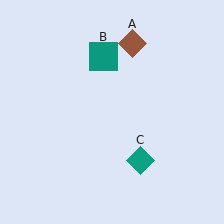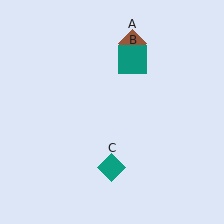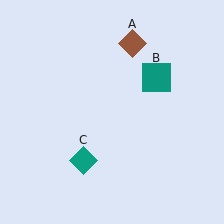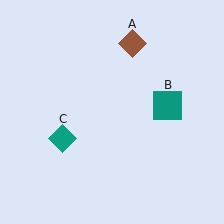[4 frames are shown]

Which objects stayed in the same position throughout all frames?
Brown diamond (object A) remained stationary.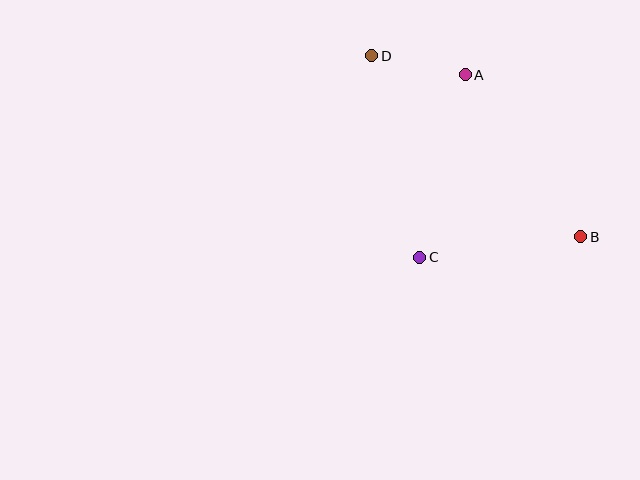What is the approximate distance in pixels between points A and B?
The distance between A and B is approximately 199 pixels.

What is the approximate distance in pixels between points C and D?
The distance between C and D is approximately 207 pixels.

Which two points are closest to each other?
Points A and D are closest to each other.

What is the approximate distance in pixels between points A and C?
The distance between A and C is approximately 188 pixels.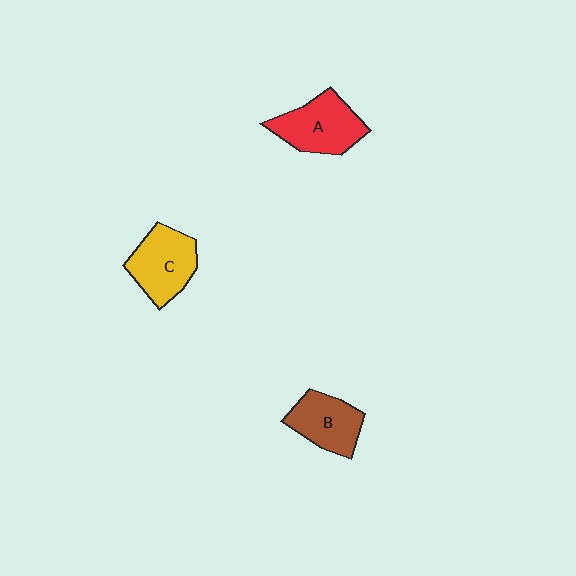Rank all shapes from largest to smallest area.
From largest to smallest: A (red), C (yellow), B (brown).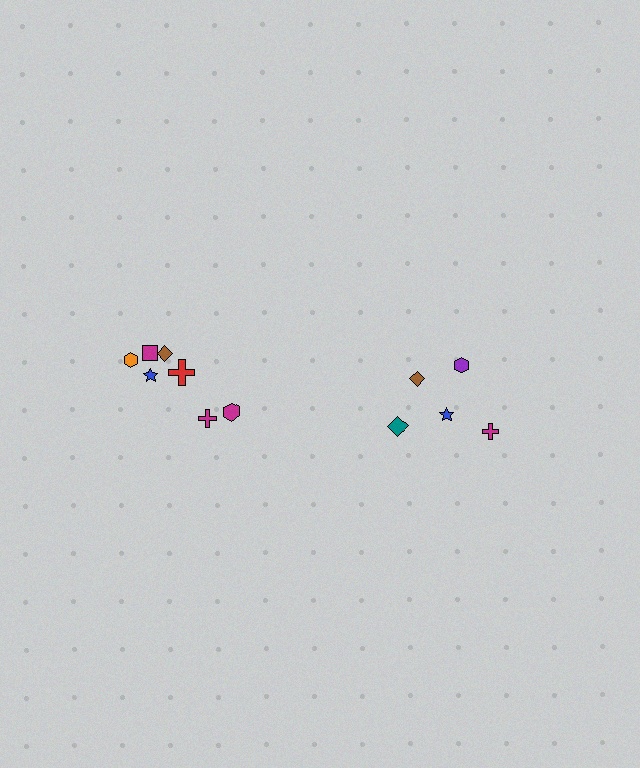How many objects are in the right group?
There are 5 objects.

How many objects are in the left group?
There are 7 objects.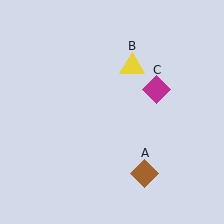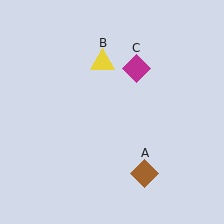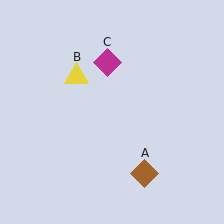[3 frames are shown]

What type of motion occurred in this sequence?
The yellow triangle (object B), magenta diamond (object C) rotated counterclockwise around the center of the scene.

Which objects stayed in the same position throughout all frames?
Brown diamond (object A) remained stationary.